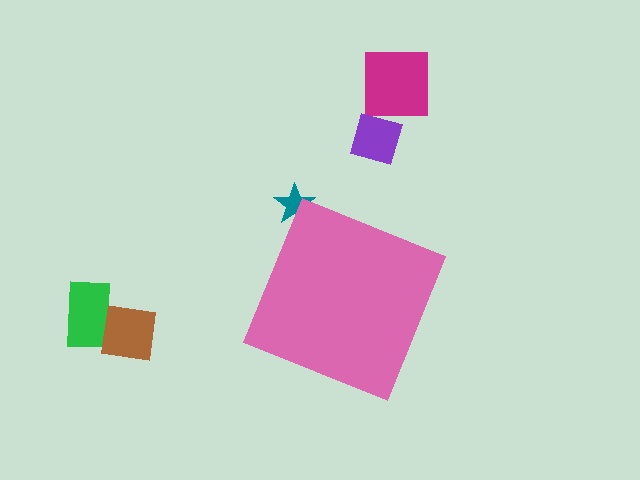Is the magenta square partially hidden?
No, the magenta square is fully visible.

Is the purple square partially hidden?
No, the purple square is fully visible.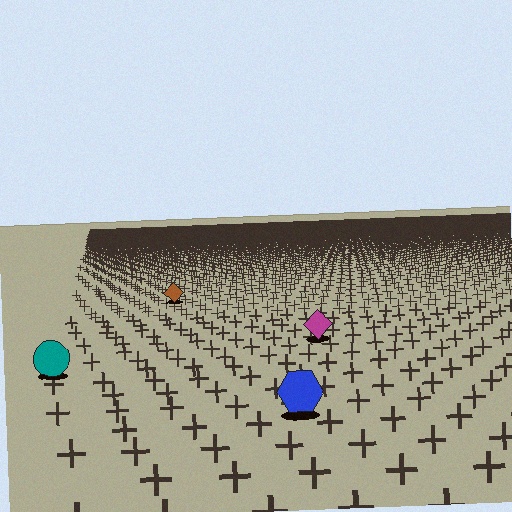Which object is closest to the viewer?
The blue hexagon is closest. The texture marks near it are larger and more spread out.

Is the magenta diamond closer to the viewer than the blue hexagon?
No. The blue hexagon is closer — you can tell from the texture gradient: the ground texture is coarser near it.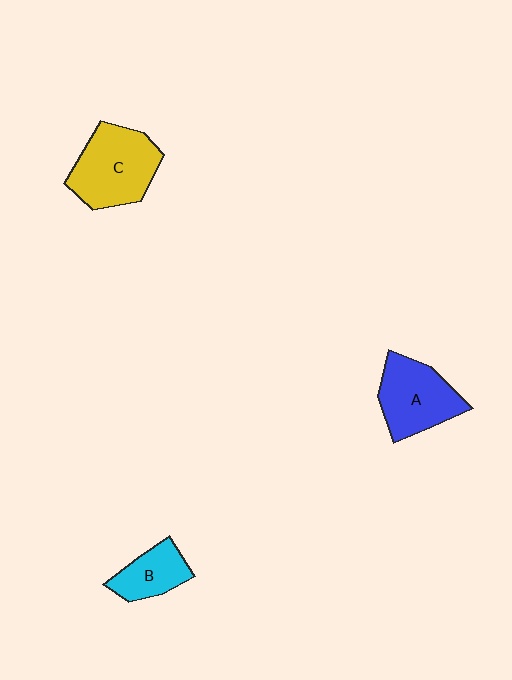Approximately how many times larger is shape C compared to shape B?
Approximately 1.8 times.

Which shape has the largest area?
Shape C (yellow).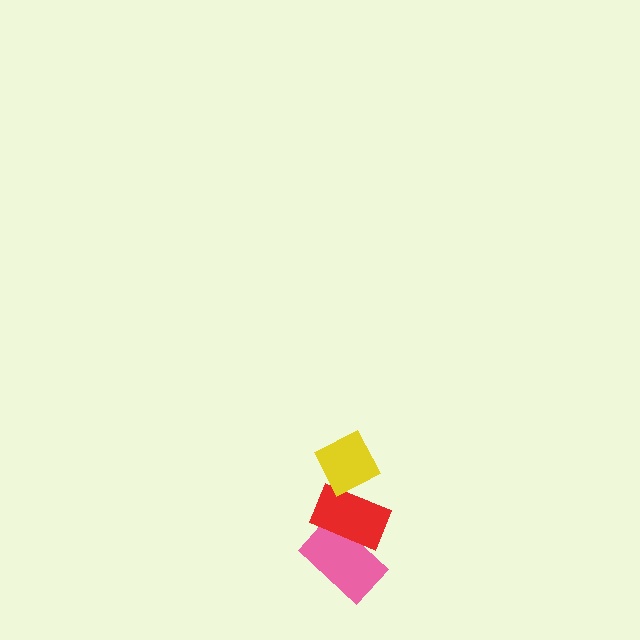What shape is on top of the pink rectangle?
The red rectangle is on top of the pink rectangle.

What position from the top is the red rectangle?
The red rectangle is 2nd from the top.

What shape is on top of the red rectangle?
The yellow diamond is on top of the red rectangle.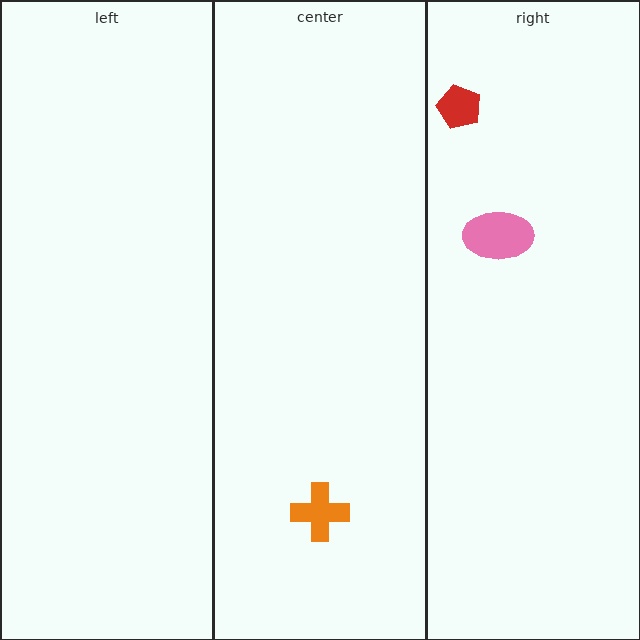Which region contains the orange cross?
The center region.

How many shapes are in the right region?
2.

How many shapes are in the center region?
1.